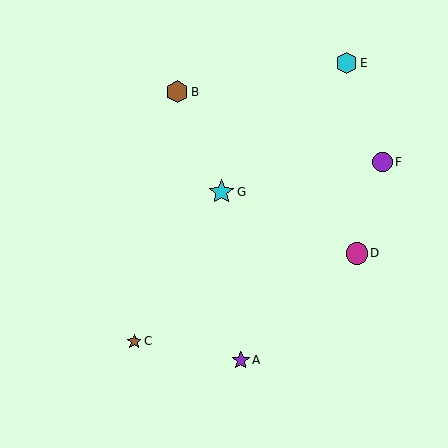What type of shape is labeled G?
Shape G is a cyan star.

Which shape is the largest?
The cyan star (labeled G) is the largest.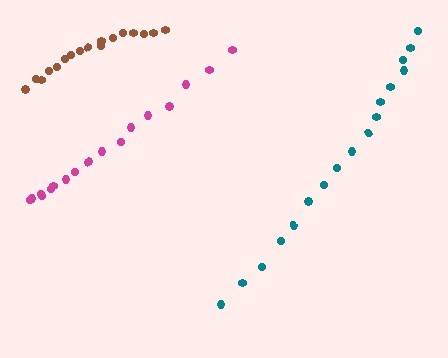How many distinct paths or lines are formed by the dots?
There are 3 distinct paths.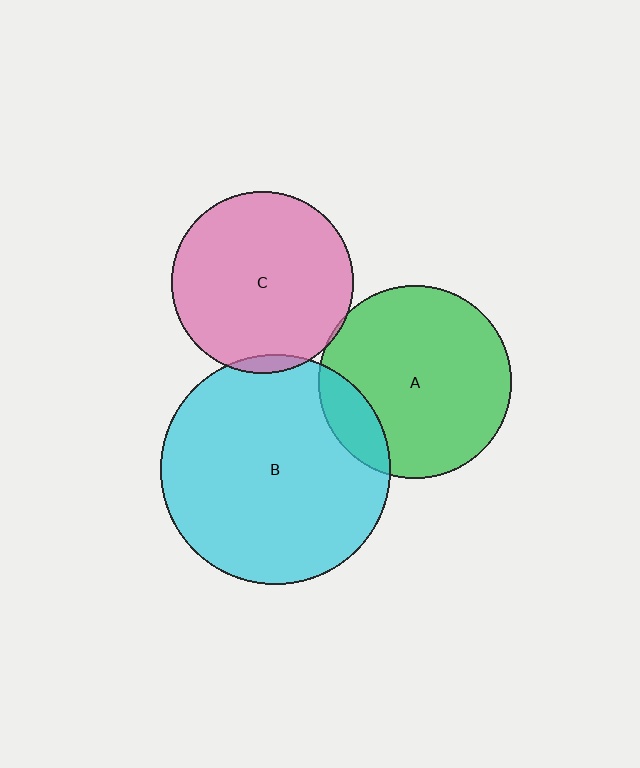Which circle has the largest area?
Circle B (cyan).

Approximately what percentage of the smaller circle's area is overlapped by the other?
Approximately 5%.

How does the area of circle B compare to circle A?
Approximately 1.4 times.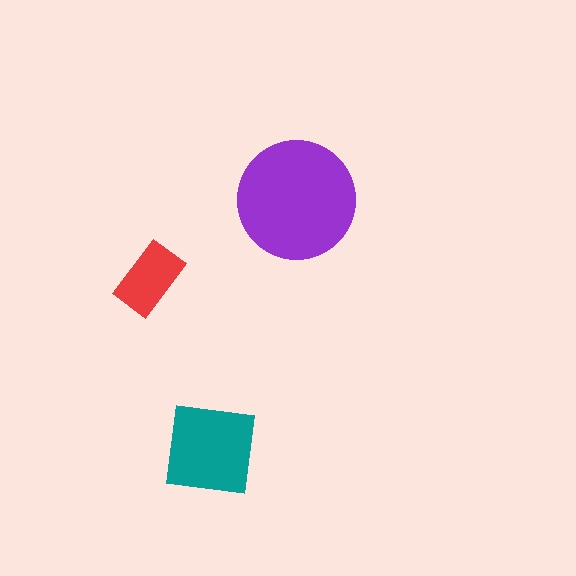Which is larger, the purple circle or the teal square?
The purple circle.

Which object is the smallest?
The red rectangle.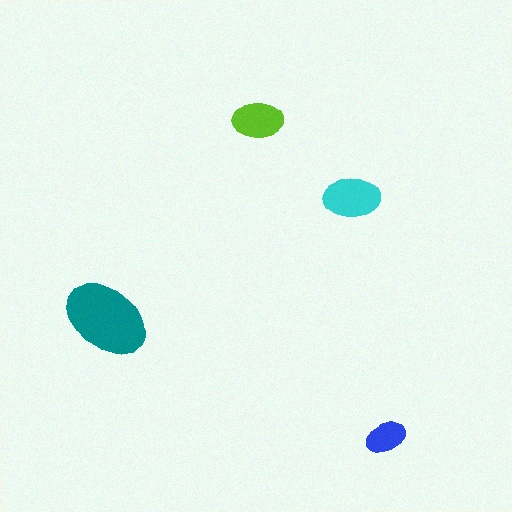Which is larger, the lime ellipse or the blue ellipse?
The lime one.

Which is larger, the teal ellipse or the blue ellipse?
The teal one.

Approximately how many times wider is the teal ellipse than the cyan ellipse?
About 1.5 times wider.